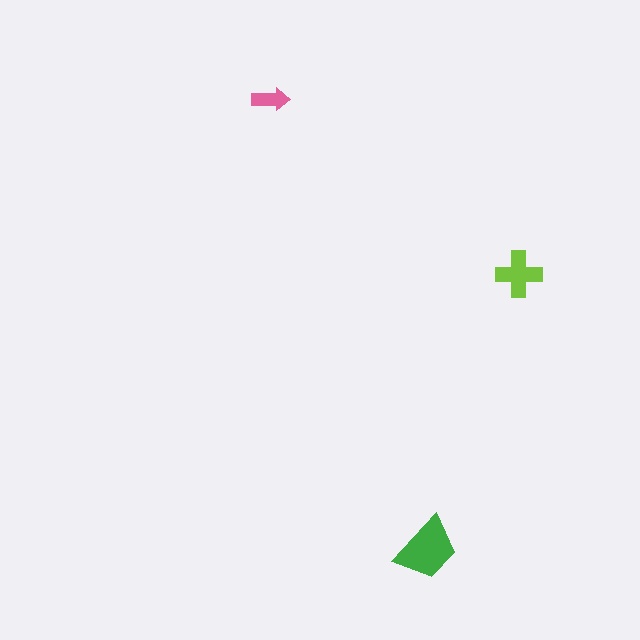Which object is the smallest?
The pink arrow.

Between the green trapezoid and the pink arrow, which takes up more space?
The green trapezoid.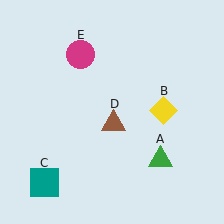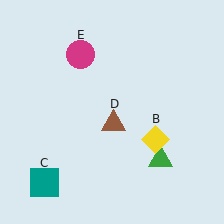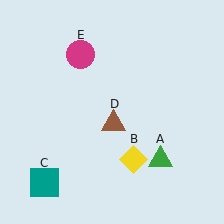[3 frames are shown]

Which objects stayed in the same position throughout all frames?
Green triangle (object A) and teal square (object C) and brown triangle (object D) and magenta circle (object E) remained stationary.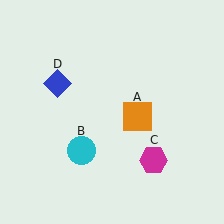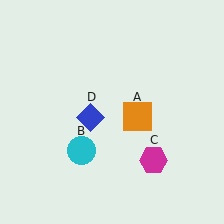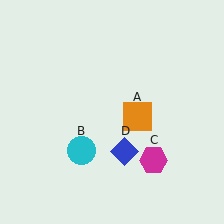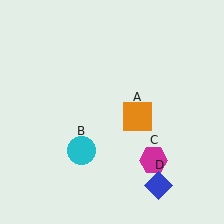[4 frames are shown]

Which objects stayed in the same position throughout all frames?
Orange square (object A) and cyan circle (object B) and magenta hexagon (object C) remained stationary.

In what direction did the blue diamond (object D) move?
The blue diamond (object D) moved down and to the right.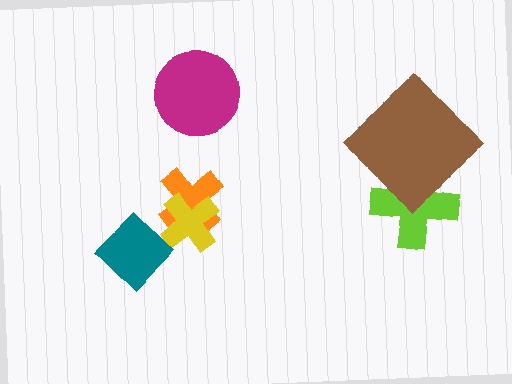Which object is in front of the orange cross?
The yellow cross is in front of the orange cross.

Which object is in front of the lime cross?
The brown diamond is in front of the lime cross.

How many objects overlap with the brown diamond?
1 object overlaps with the brown diamond.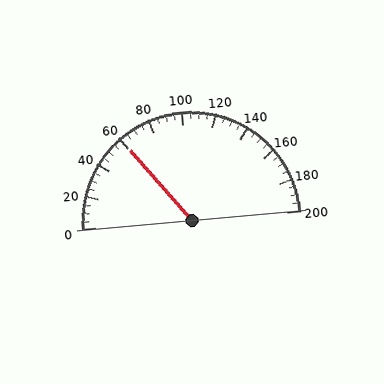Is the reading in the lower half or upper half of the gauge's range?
The reading is in the lower half of the range (0 to 200).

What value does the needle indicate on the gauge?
The needle indicates approximately 60.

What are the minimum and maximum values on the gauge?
The gauge ranges from 0 to 200.